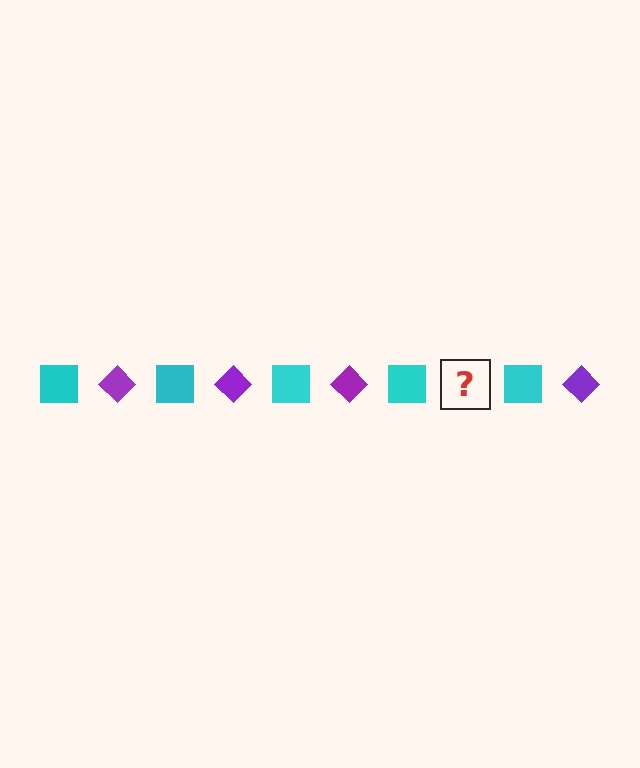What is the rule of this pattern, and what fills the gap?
The rule is that the pattern alternates between cyan square and purple diamond. The gap should be filled with a purple diamond.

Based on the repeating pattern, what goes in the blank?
The blank should be a purple diamond.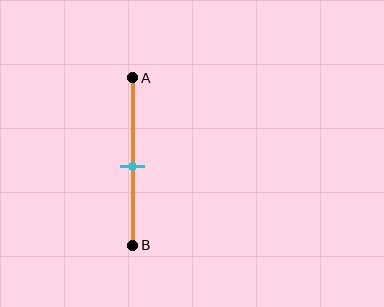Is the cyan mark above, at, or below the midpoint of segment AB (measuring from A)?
The cyan mark is below the midpoint of segment AB.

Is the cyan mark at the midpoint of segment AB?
No, the mark is at about 55% from A, not at the 50% midpoint.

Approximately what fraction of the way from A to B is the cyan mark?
The cyan mark is approximately 55% of the way from A to B.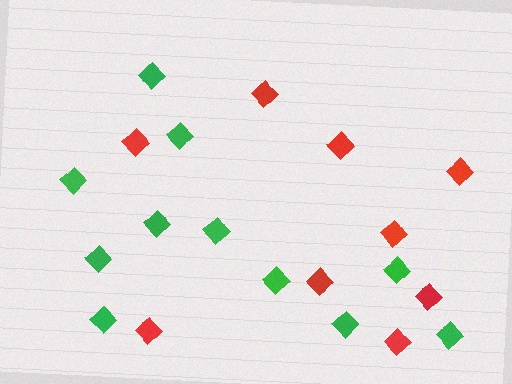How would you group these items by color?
There are 2 groups: one group of red diamonds (9) and one group of green diamonds (11).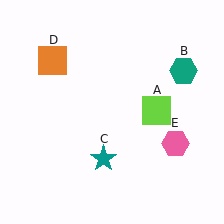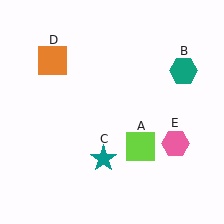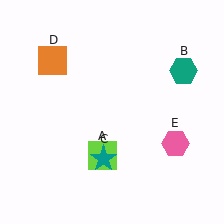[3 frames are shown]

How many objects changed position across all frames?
1 object changed position: lime square (object A).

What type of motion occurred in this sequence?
The lime square (object A) rotated clockwise around the center of the scene.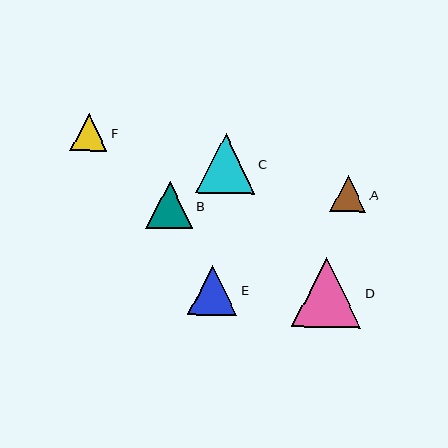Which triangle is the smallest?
Triangle A is the smallest with a size of approximately 36 pixels.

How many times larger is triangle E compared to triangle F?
Triangle E is approximately 1.3 times the size of triangle F.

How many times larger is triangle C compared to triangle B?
Triangle C is approximately 1.3 times the size of triangle B.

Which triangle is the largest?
Triangle D is the largest with a size of approximately 70 pixels.